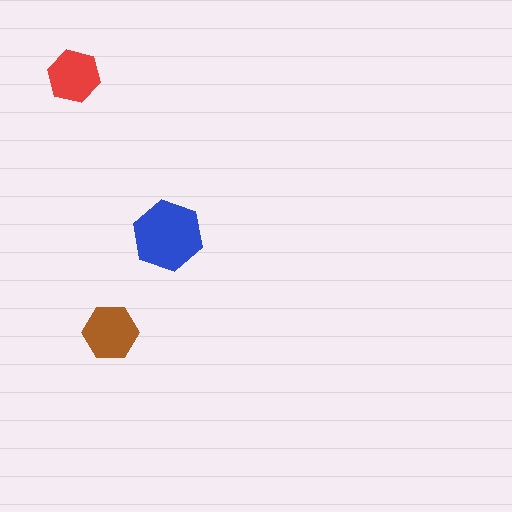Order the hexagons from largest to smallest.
the blue one, the brown one, the red one.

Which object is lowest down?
The brown hexagon is bottommost.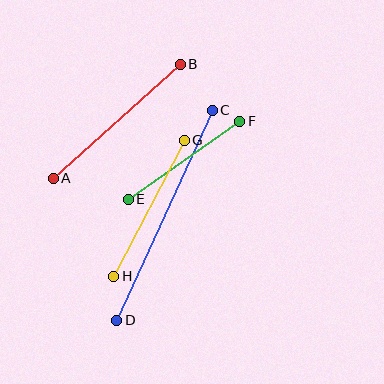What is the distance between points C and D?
The distance is approximately 231 pixels.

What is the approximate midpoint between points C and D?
The midpoint is at approximately (165, 215) pixels.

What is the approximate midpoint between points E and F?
The midpoint is at approximately (184, 160) pixels.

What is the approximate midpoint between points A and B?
The midpoint is at approximately (117, 121) pixels.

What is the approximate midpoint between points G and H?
The midpoint is at approximately (149, 208) pixels.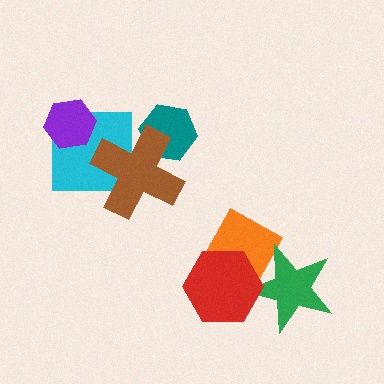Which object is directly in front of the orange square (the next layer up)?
The green star is directly in front of the orange square.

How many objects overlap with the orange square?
2 objects overlap with the orange square.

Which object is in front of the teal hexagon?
The brown cross is in front of the teal hexagon.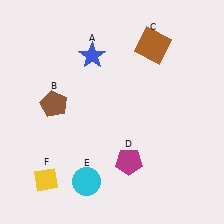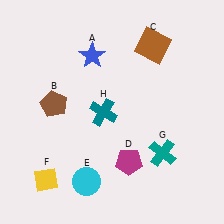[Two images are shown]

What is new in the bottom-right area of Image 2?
A teal cross (G) was added in the bottom-right area of Image 2.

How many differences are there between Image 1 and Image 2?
There are 2 differences between the two images.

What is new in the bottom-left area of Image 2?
A teal cross (H) was added in the bottom-left area of Image 2.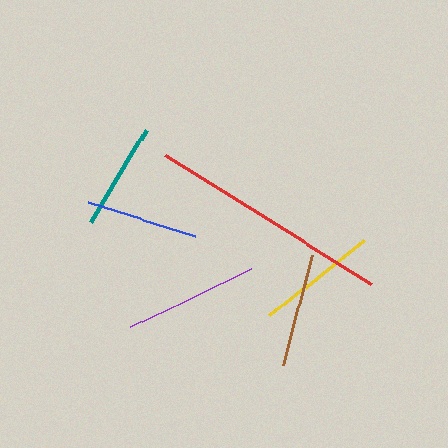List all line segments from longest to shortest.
From longest to shortest: red, purple, yellow, brown, blue, teal.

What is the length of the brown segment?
The brown segment is approximately 114 pixels long.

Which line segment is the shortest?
The teal line is the shortest at approximately 108 pixels.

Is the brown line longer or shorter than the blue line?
The brown line is longer than the blue line.